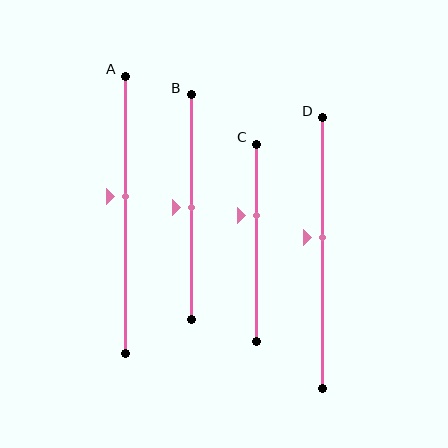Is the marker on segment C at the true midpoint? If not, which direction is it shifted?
No, the marker on segment C is shifted upward by about 14% of the segment length.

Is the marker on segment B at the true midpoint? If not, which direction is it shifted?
Yes, the marker on segment B is at the true midpoint.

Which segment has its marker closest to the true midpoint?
Segment B has its marker closest to the true midpoint.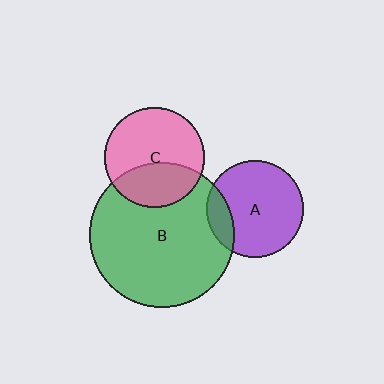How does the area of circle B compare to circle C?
Approximately 2.1 times.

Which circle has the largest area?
Circle B (green).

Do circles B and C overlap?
Yes.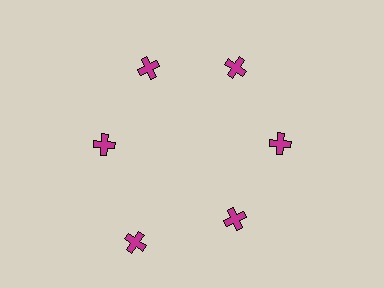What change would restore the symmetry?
The symmetry would be restored by moving it inward, back onto the ring so that all 6 crosses sit at equal angles and equal distance from the center.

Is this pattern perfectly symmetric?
No. The 6 magenta crosses are arranged in a ring, but one element near the 7 o'clock position is pushed outward from the center, breaking the 6-fold rotational symmetry.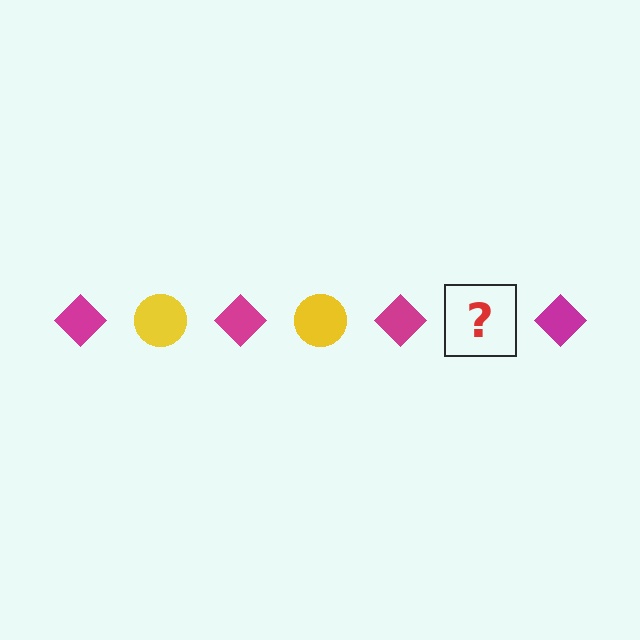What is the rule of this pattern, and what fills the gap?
The rule is that the pattern alternates between magenta diamond and yellow circle. The gap should be filled with a yellow circle.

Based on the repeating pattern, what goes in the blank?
The blank should be a yellow circle.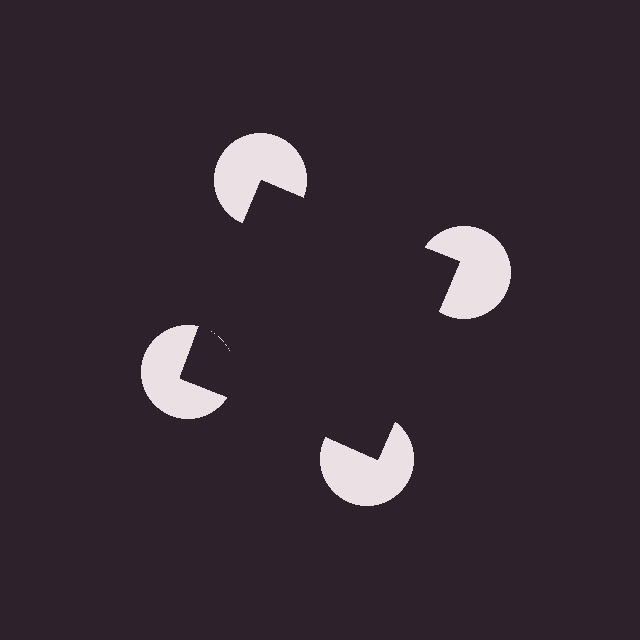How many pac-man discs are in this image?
There are 4 — one at each vertex of the illusory square.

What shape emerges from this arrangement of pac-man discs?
An illusory square — its edges are inferred from the aligned wedge cuts in the pac-man discs, not physically drawn.